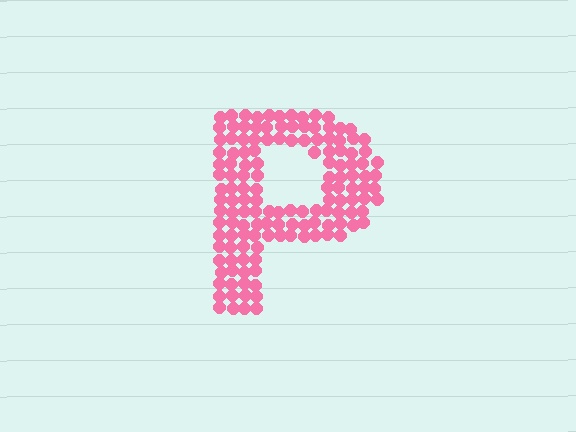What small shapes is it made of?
It is made of small circles.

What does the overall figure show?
The overall figure shows the letter P.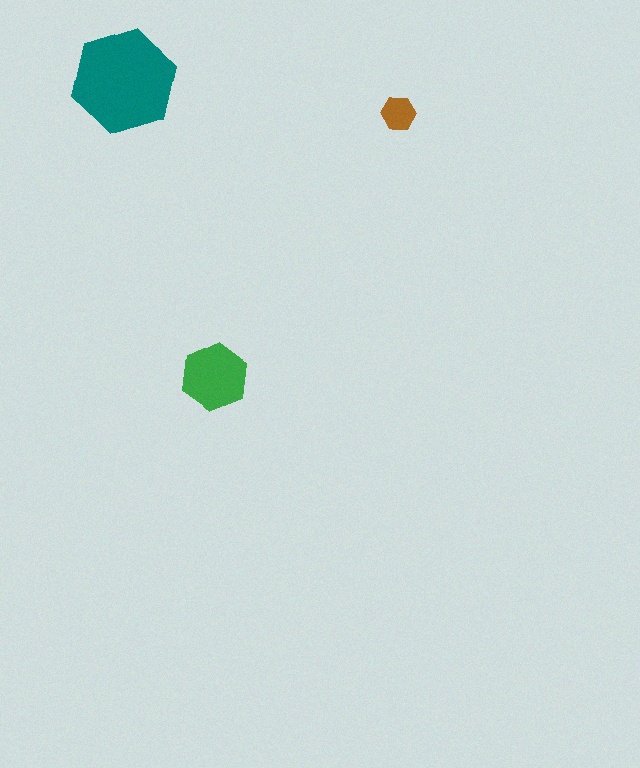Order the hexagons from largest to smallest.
the teal one, the green one, the brown one.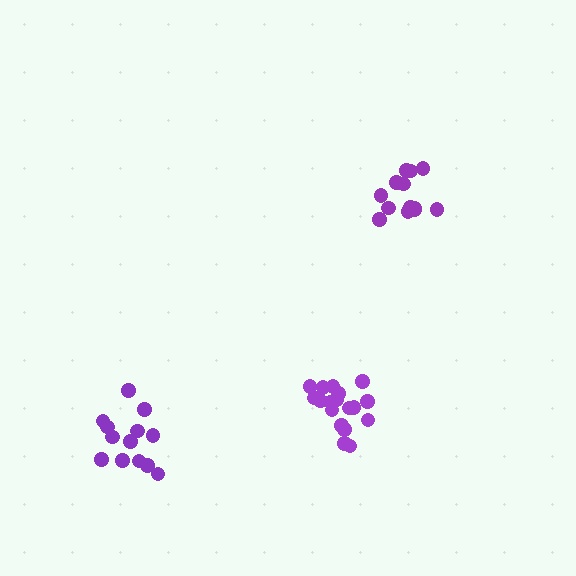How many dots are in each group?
Group 1: 13 dots, Group 2: 18 dots, Group 3: 13 dots (44 total).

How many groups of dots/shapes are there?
There are 3 groups.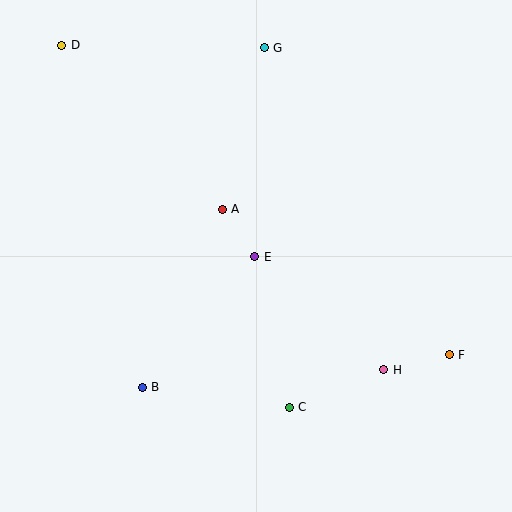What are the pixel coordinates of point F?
Point F is at (449, 355).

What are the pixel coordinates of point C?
Point C is at (289, 407).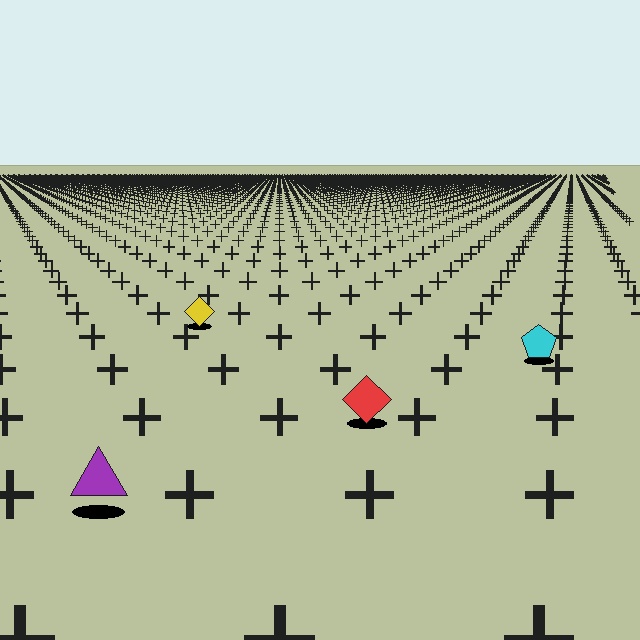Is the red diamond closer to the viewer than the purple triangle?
No. The purple triangle is closer — you can tell from the texture gradient: the ground texture is coarser near it.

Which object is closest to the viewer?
The purple triangle is closest. The texture marks near it are larger and more spread out.